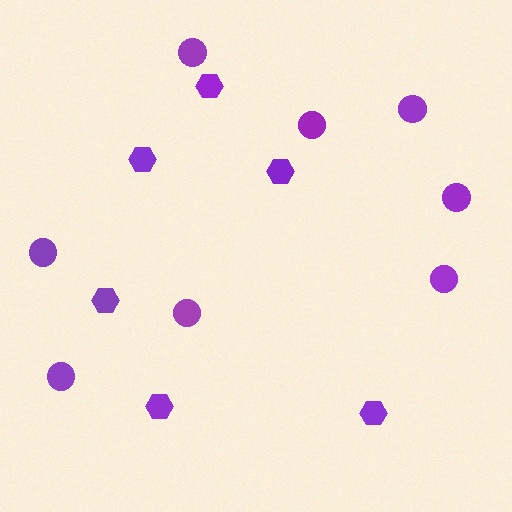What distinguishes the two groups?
There are 2 groups: one group of hexagons (6) and one group of circles (8).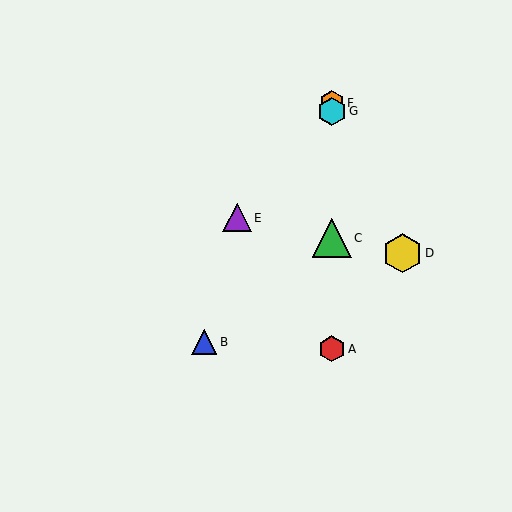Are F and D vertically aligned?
No, F is at x≈332 and D is at x≈402.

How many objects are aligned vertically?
4 objects (A, C, F, G) are aligned vertically.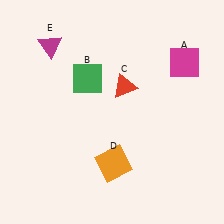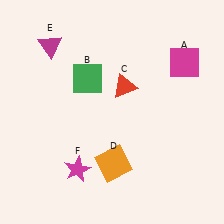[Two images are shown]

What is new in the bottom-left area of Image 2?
A magenta star (F) was added in the bottom-left area of Image 2.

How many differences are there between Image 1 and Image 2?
There is 1 difference between the two images.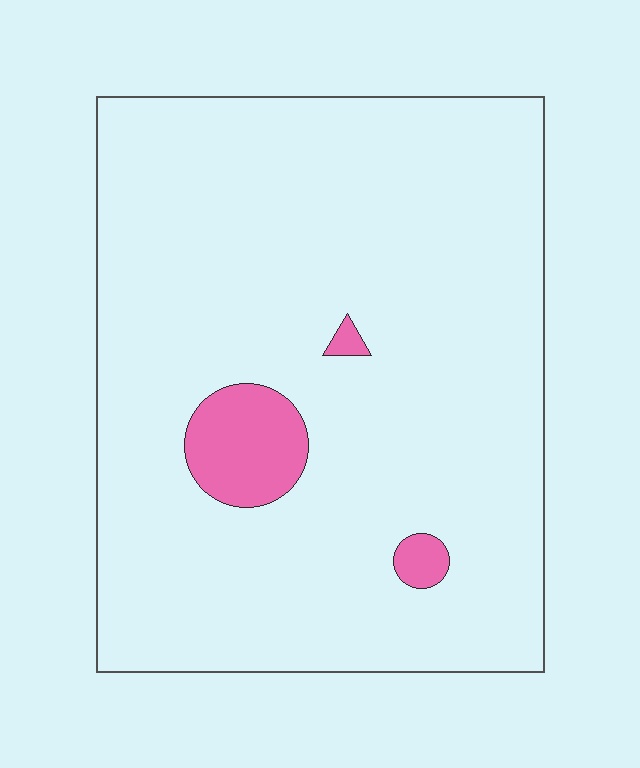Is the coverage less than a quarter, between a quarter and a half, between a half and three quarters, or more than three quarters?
Less than a quarter.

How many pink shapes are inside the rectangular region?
3.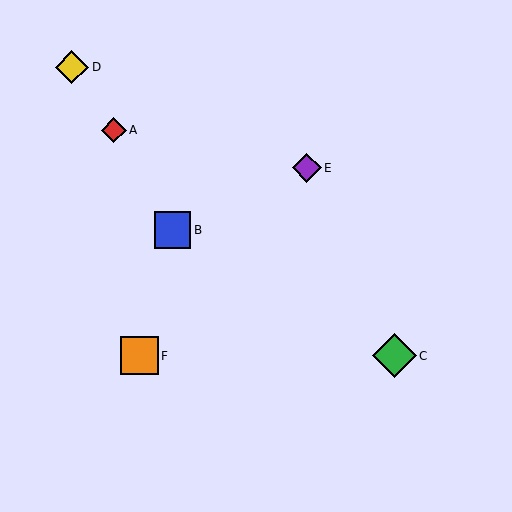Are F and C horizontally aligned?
Yes, both are at y≈356.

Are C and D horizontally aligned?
No, C is at y≈356 and D is at y≈67.